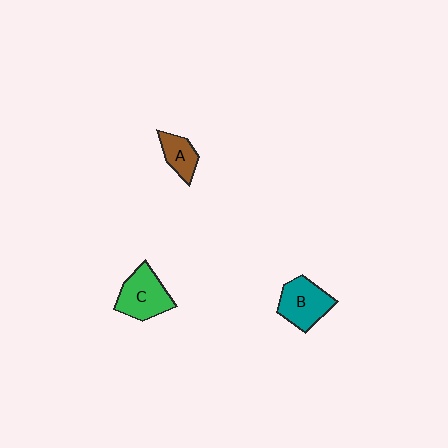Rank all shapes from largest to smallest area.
From largest to smallest: C (green), B (teal), A (brown).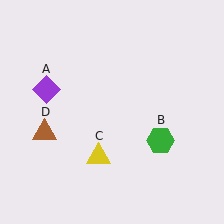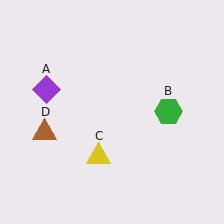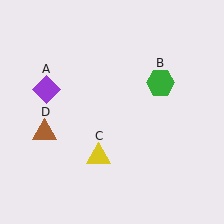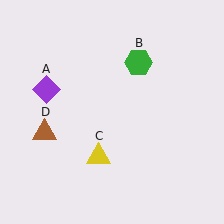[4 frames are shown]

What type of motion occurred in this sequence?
The green hexagon (object B) rotated counterclockwise around the center of the scene.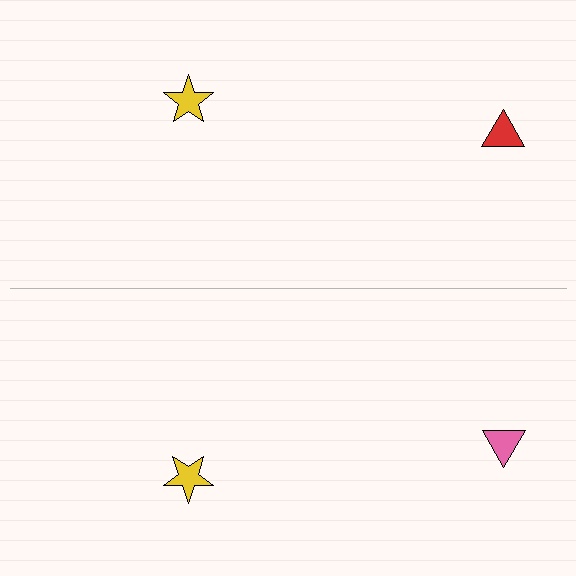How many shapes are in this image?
There are 4 shapes in this image.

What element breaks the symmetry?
The pink triangle on the bottom side breaks the symmetry — its mirror counterpart is red.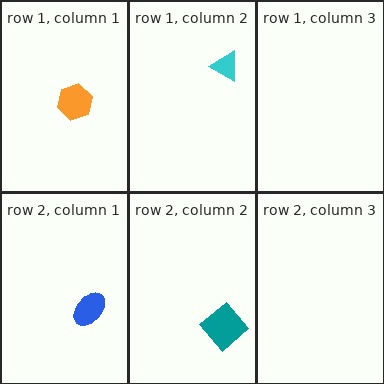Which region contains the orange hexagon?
The row 1, column 1 region.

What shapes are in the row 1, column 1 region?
The orange hexagon.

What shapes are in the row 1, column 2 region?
The cyan triangle.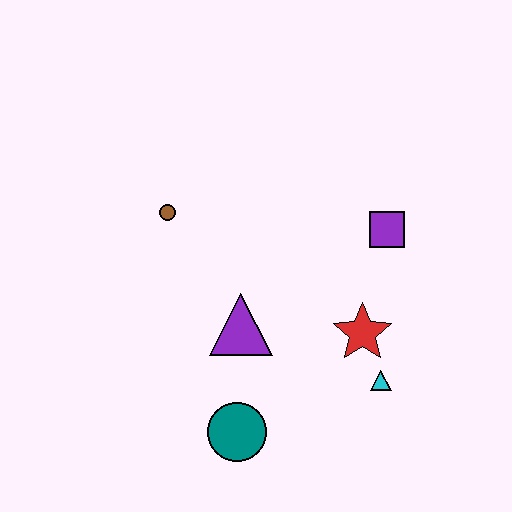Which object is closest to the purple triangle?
The teal circle is closest to the purple triangle.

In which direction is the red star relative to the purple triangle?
The red star is to the right of the purple triangle.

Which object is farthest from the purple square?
The teal circle is farthest from the purple square.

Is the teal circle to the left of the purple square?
Yes